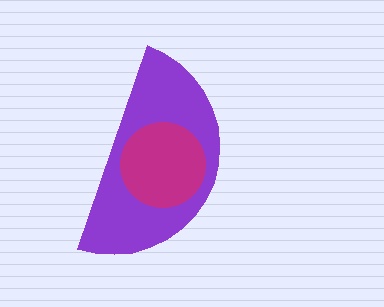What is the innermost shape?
The magenta circle.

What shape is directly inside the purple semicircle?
The magenta circle.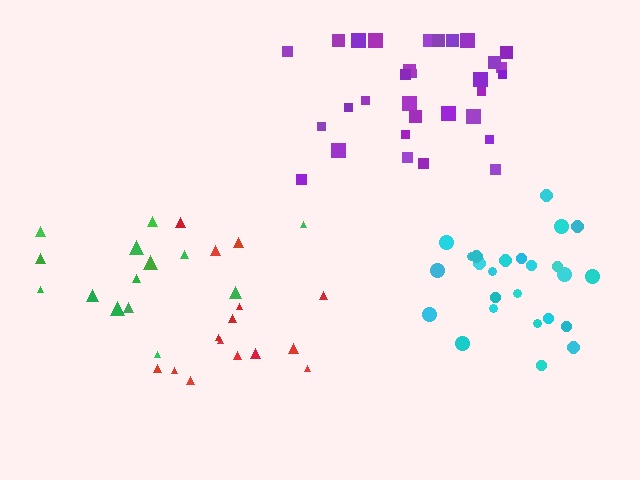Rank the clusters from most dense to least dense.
cyan, purple, red, green.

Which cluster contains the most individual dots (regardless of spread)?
Purple (31).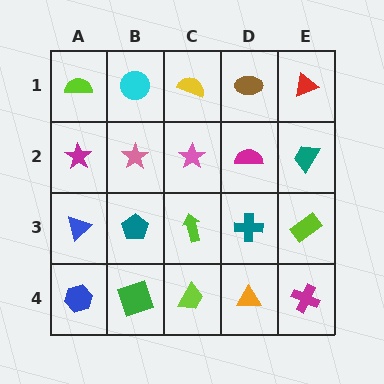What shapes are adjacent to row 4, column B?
A teal pentagon (row 3, column B), a blue hexagon (row 4, column A), a lime trapezoid (row 4, column C).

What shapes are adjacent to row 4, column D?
A teal cross (row 3, column D), a lime trapezoid (row 4, column C), a magenta cross (row 4, column E).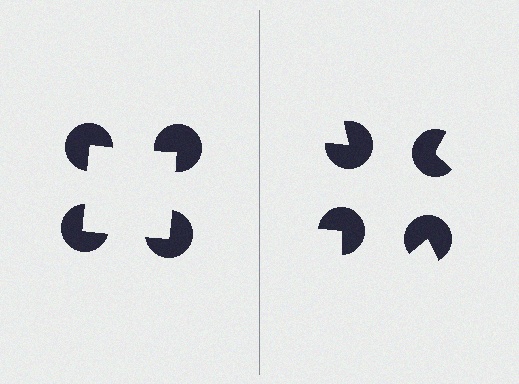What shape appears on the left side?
An illusory square.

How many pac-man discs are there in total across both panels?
8 — 4 on each side.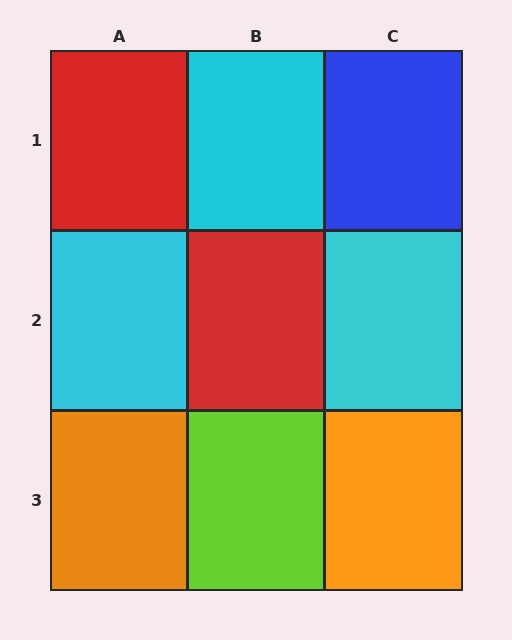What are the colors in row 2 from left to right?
Cyan, red, cyan.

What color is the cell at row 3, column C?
Orange.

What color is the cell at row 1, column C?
Blue.